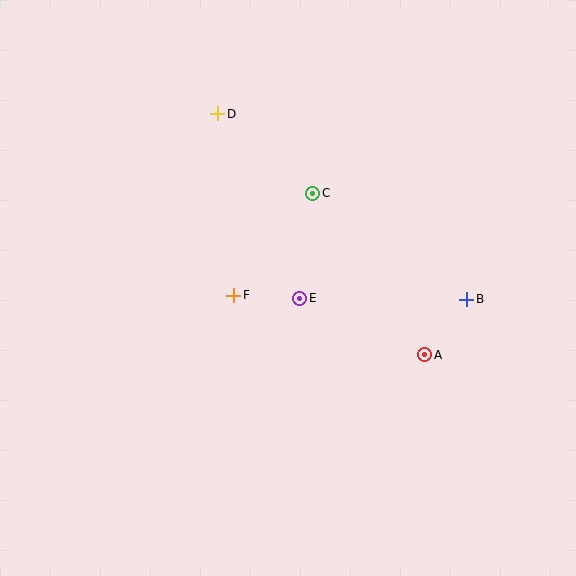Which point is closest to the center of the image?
Point E at (300, 298) is closest to the center.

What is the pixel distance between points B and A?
The distance between B and A is 70 pixels.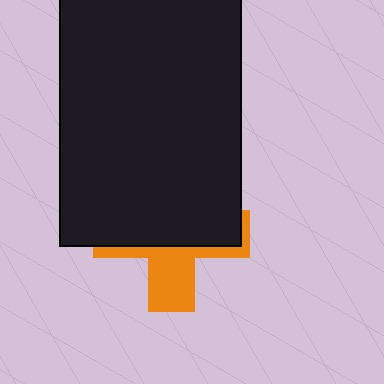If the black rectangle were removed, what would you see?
You would see the complete orange cross.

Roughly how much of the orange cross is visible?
A small part of it is visible (roughly 35%).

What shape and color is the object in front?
The object in front is a black rectangle.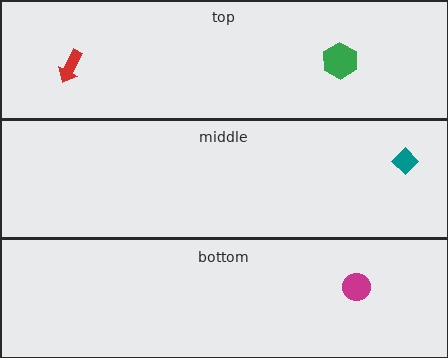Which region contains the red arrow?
The top region.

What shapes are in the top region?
The green hexagon, the red arrow.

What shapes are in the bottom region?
The magenta circle.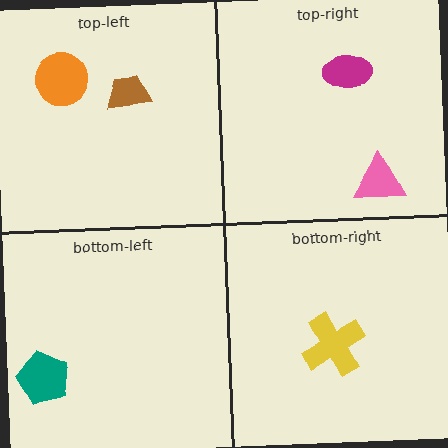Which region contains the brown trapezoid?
The top-left region.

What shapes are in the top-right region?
The magenta ellipse, the pink triangle.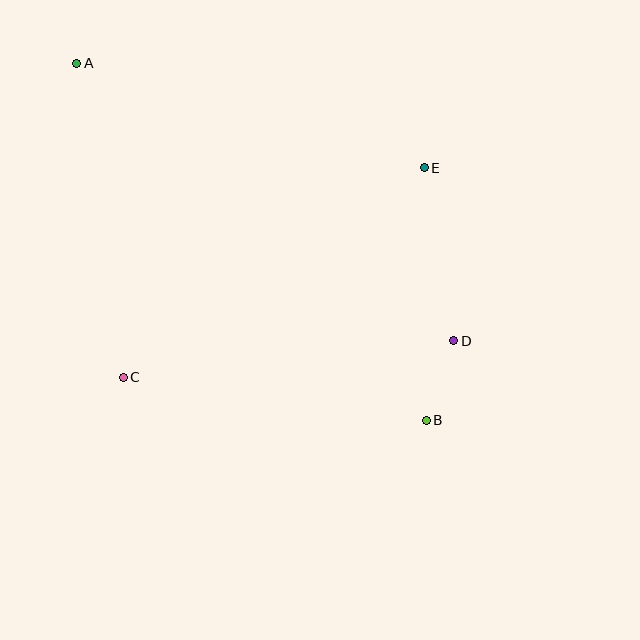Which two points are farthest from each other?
Points A and B are farthest from each other.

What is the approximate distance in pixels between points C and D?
The distance between C and D is approximately 333 pixels.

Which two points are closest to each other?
Points B and D are closest to each other.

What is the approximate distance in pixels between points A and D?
The distance between A and D is approximately 468 pixels.